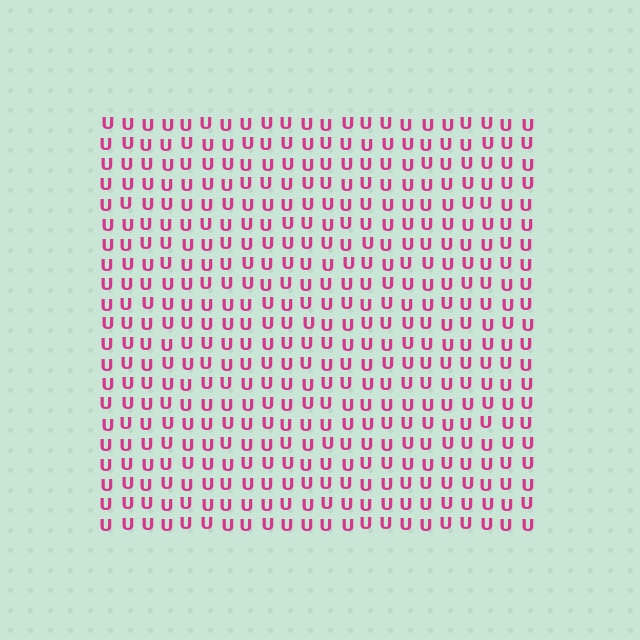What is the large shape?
The large shape is a square.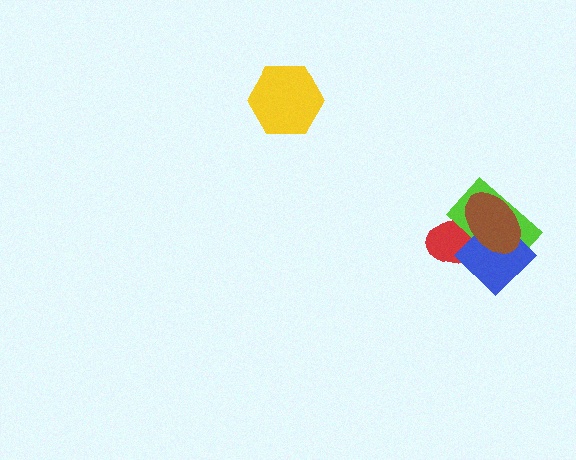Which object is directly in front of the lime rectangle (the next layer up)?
The blue diamond is directly in front of the lime rectangle.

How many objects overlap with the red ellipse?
3 objects overlap with the red ellipse.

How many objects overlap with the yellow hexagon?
0 objects overlap with the yellow hexagon.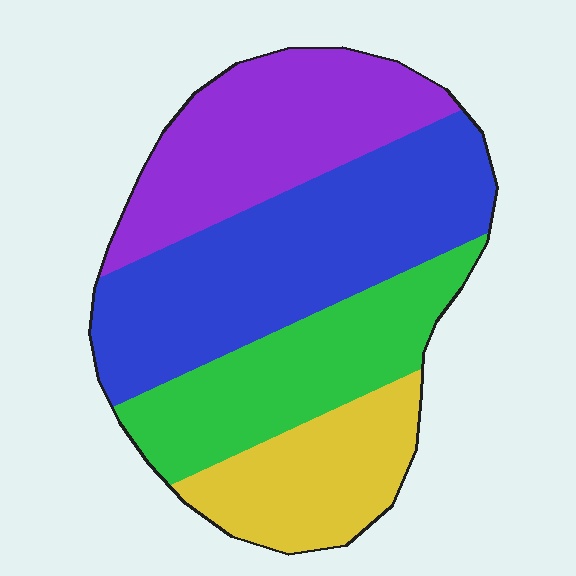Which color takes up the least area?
Yellow, at roughly 15%.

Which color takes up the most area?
Blue, at roughly 35%.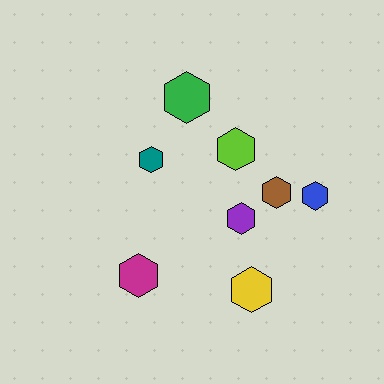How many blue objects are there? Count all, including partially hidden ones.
There is 1 blue object.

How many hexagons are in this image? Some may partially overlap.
There are 8 hexagons.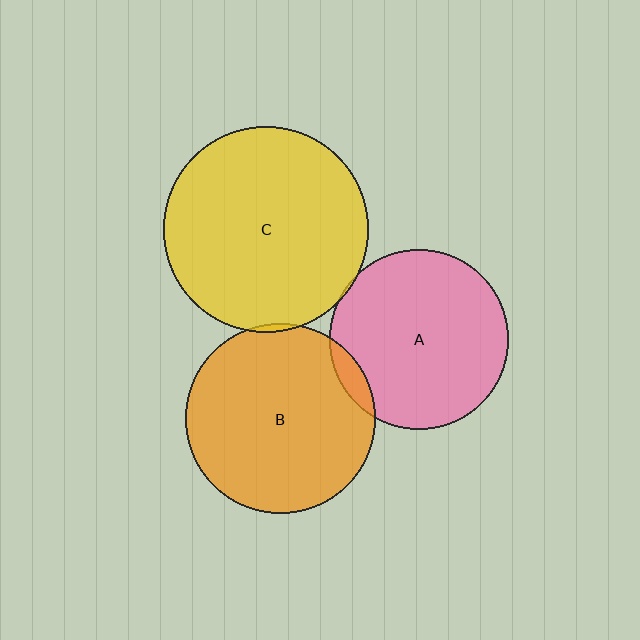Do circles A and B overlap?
Yes.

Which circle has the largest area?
Circle C (yellow).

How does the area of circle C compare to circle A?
Approximately 1.3 times.